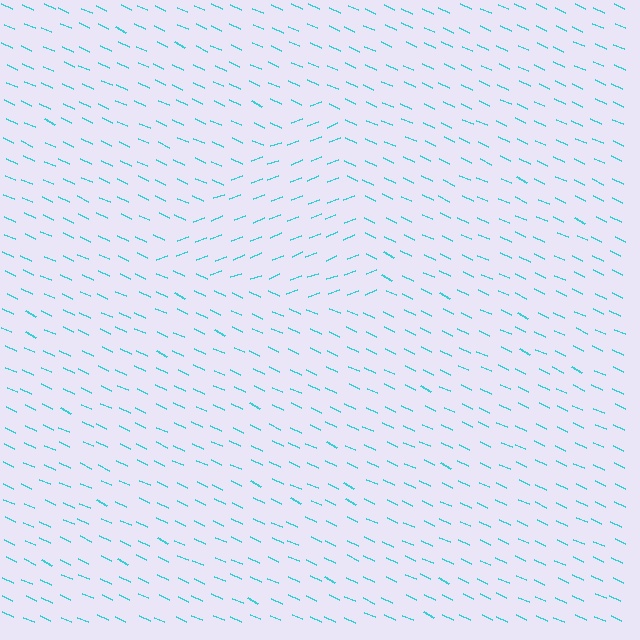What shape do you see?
I see a triangle.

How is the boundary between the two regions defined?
The boundary is defined purely by a change in line orientation (approximately 45 degrees difference). All lines are the same color and thickness.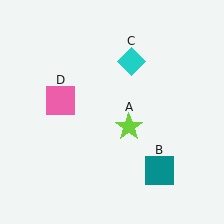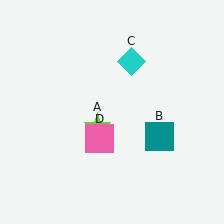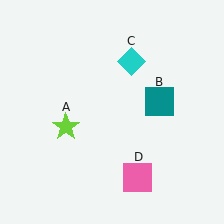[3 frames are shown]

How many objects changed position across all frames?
3 objects changed position: lime star (object A), teal square (object B), pink square (object D).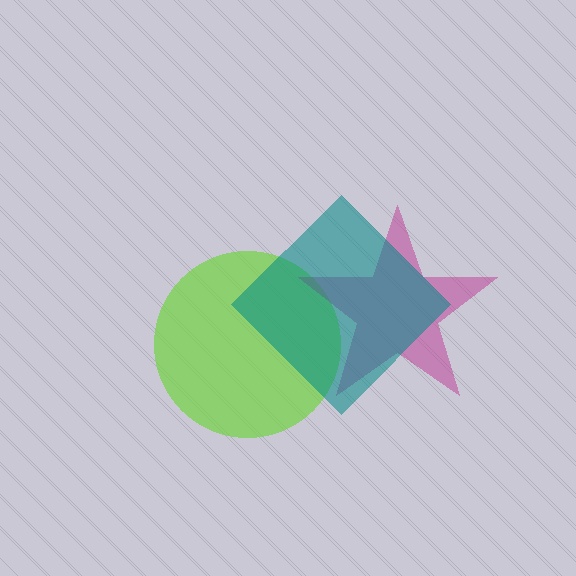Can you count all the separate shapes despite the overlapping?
Yes, there are 3 separate shapes.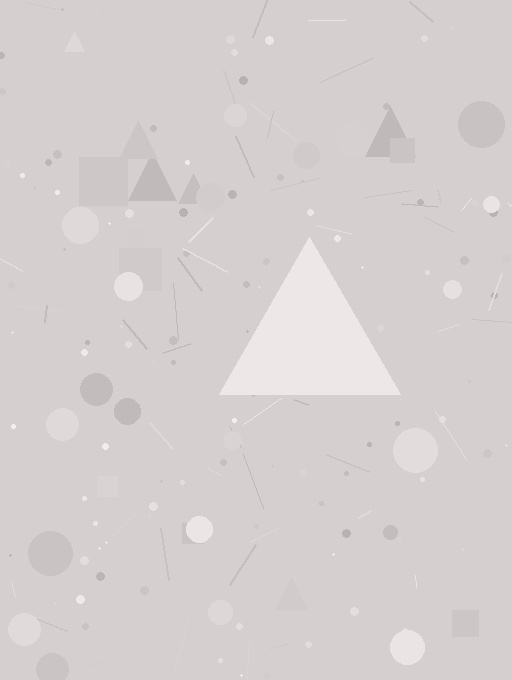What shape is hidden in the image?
A triangle is hidden in the image.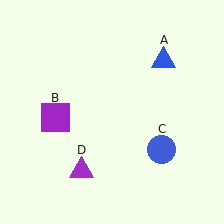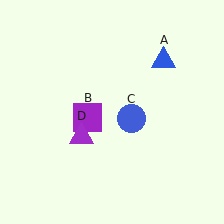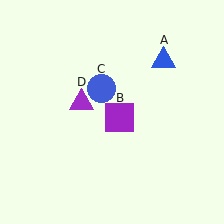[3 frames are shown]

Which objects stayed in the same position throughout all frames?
Blue triangle (object A) remained stationary.